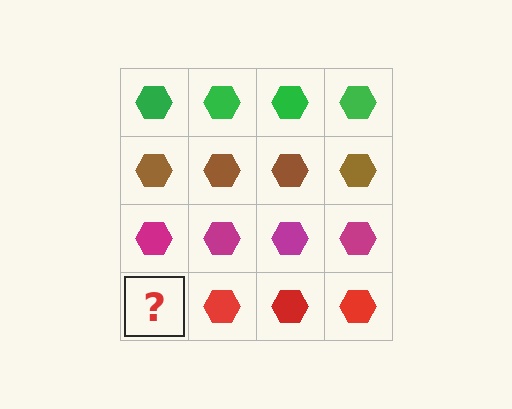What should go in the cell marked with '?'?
The missing cell should contain a red hexagon.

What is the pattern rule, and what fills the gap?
The rule is that each row has a consistent color. The gap should be filled with a red hexagon.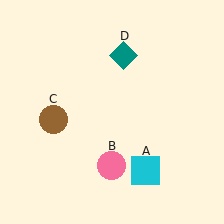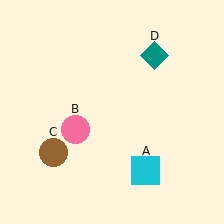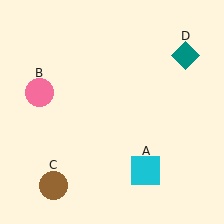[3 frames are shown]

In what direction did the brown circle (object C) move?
The brown circle (object C) moved down.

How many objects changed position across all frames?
3 objects changed position: pink circle (object B), brown circle (object C), teal diamond (object D).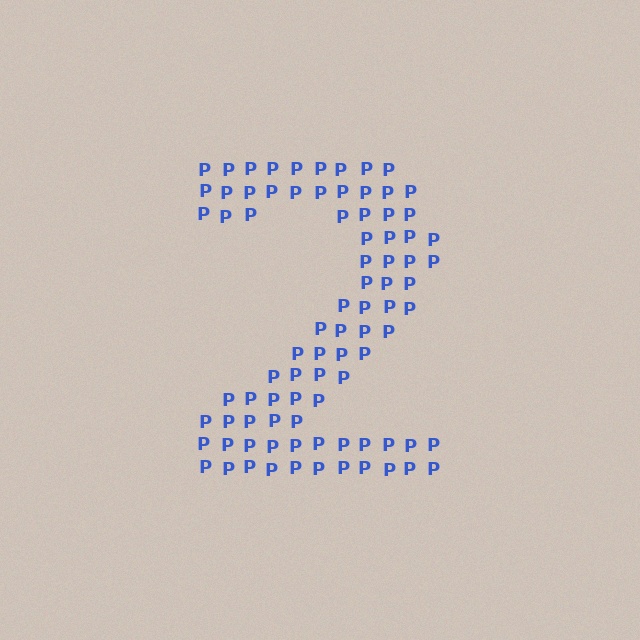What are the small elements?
The small elements are letter P's.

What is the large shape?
The large shape is the digit 2.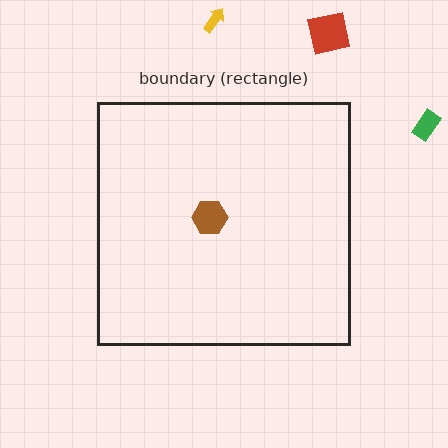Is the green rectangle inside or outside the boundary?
Outside.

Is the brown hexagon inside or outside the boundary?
Inside.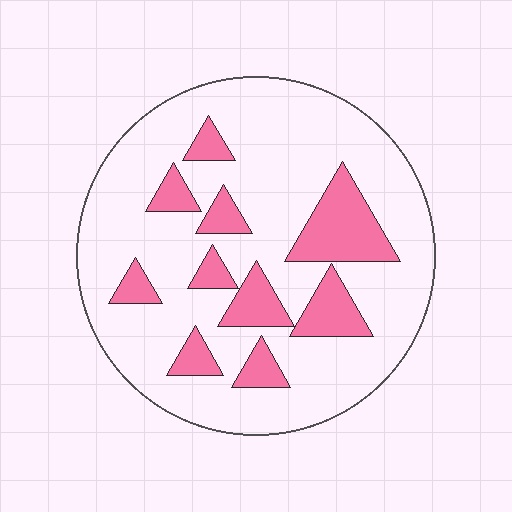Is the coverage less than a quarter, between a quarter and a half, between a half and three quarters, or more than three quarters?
Less than a quarter.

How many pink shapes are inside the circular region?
10.